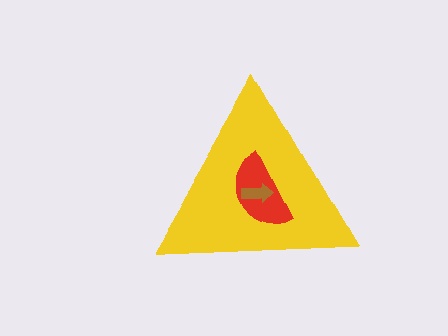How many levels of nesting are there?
3.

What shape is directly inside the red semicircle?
The brown arrow.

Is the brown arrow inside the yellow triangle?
Yes.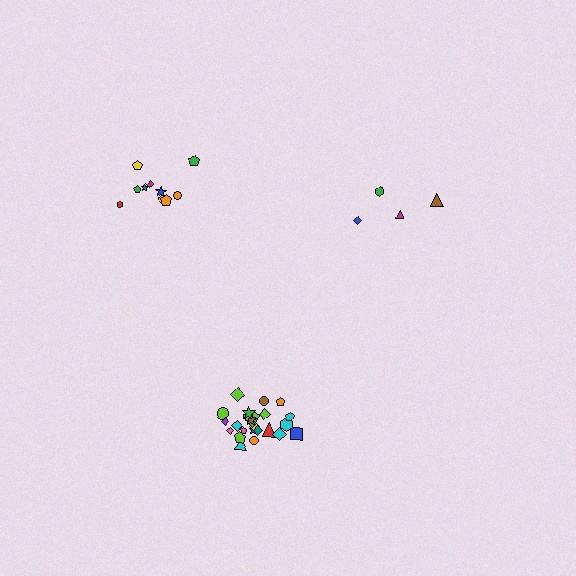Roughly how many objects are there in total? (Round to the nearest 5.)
Roughly 40 objects in total.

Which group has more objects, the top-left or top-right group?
The top-left group.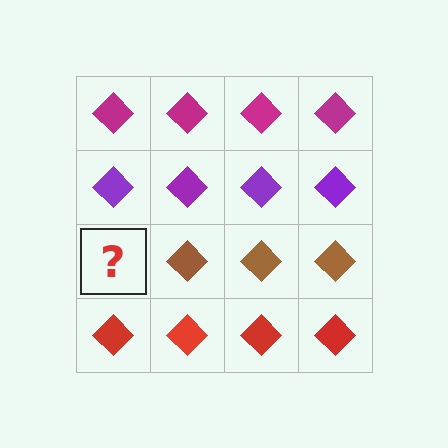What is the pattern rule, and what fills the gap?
The rule is that each row has a consistent color. The gap should be filled with a brown diamond.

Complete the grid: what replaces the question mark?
The question mark should be replaced with a brown diamond.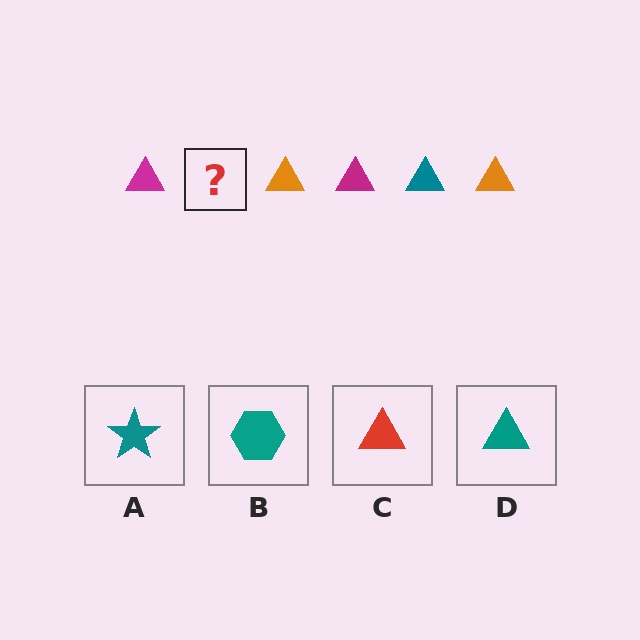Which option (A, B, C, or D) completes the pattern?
D.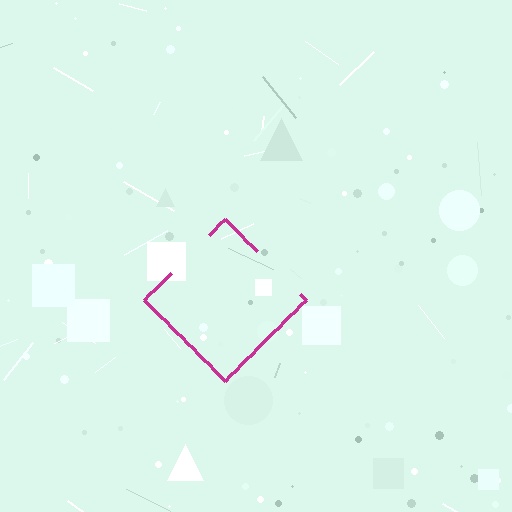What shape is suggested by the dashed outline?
The dashed outline suggests a diamond.